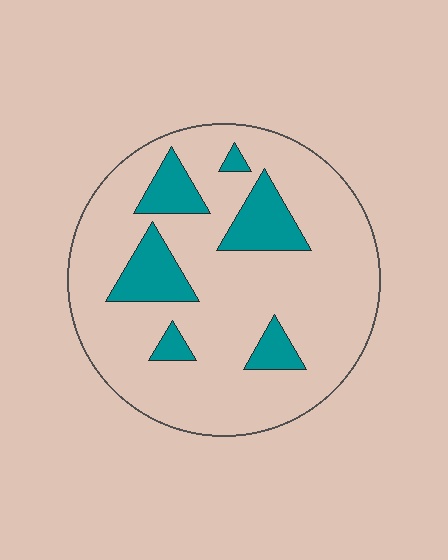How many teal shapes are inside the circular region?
6.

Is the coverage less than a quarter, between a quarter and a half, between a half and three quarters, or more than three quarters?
Less than a quarter.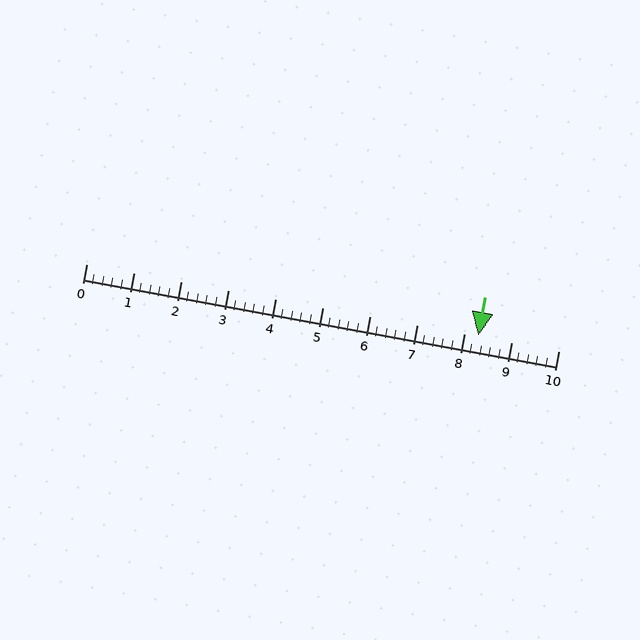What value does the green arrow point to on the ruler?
The green arrow points to approximately 8.3.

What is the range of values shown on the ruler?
The ruler shows values from 0 to 10.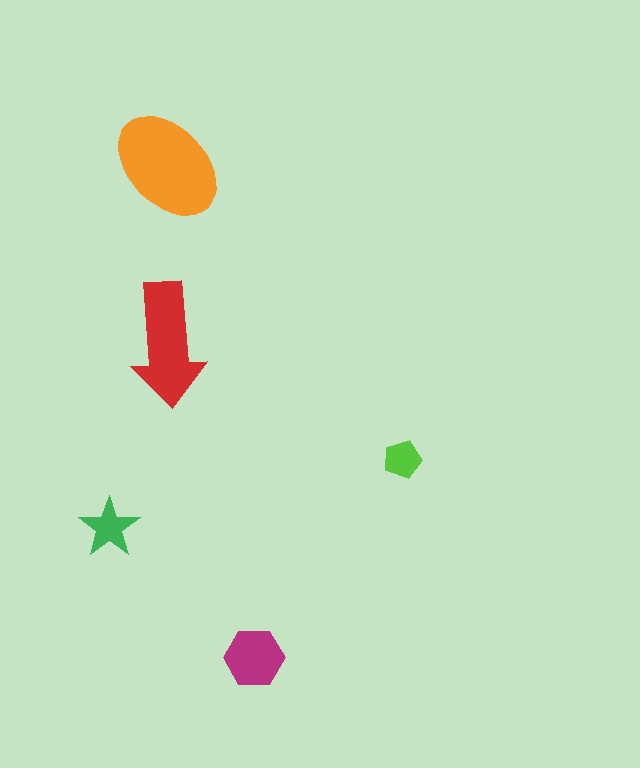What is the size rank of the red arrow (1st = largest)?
2nd.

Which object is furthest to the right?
The lime pentagon is rightmost.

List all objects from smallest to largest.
The lime pentagon, the green star, the magenta hexagon, the red arrow, the orange ellipse.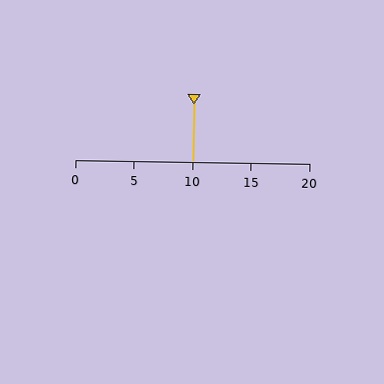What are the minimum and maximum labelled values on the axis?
The axis runs from 0 to 20.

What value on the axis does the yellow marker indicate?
The marker indicates approximately 10.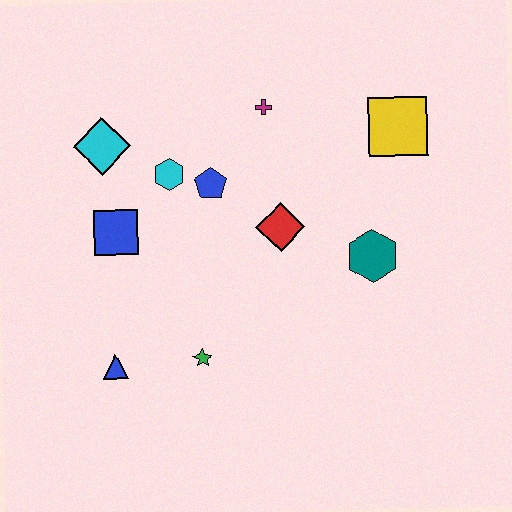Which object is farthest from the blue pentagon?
The blue triangle is farthest from the blue pentagon.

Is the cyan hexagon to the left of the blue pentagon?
Yes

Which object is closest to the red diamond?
The blue pentagon is closest to the red diamond.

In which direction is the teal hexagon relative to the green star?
The teal hexagon is to the right of the green star.